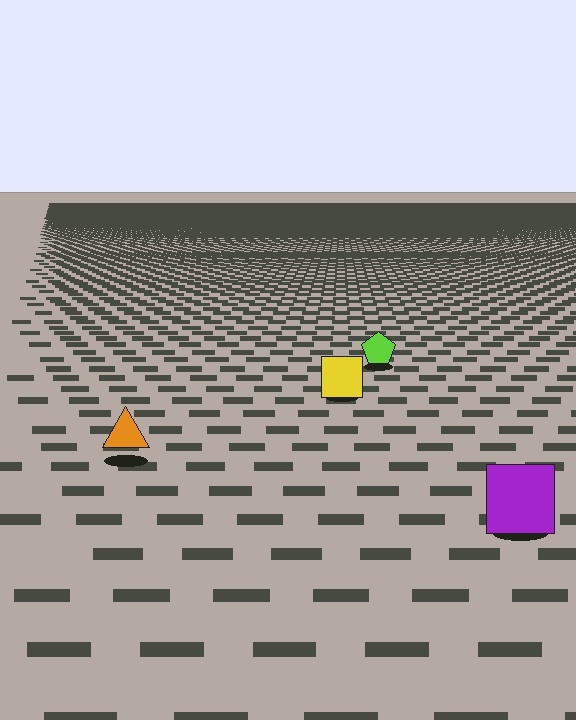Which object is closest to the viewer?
The purple square is closest. The texture marks near it are larger and more spread out.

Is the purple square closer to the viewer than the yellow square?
Yes. The purple square is closer — you can tell from the texture gradient: the ground texture is coarser near it.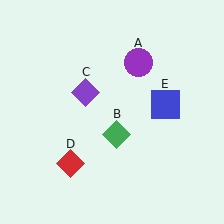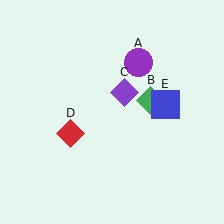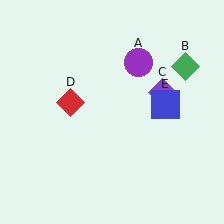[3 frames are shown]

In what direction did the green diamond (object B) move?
The green diamond (object B) moved up and to the right.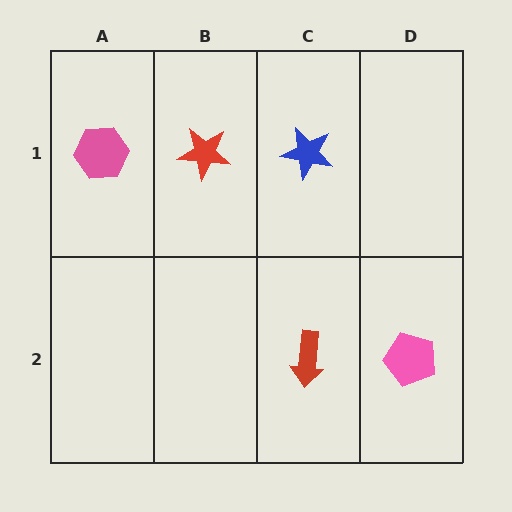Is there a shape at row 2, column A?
No, that cell is empty.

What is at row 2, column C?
A red arrow.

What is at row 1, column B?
A red star.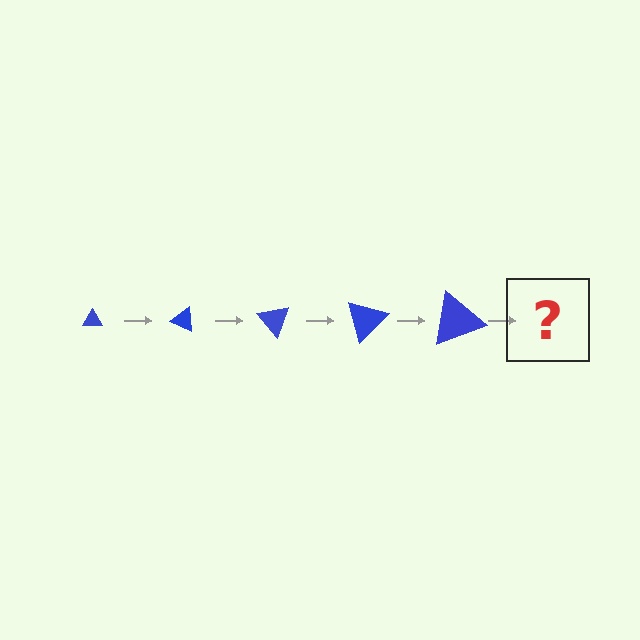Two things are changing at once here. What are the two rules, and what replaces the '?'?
The two rules are that the triangle grows larger each step and it rotates 25 degrees each step. The '?' should be a triangle, larger than the previous one and rotated 125 degrees from the start.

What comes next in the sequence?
The next element should be a triangle, larger than the previous one and rotated 125 degrees from the start.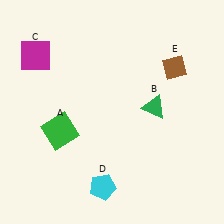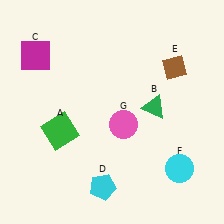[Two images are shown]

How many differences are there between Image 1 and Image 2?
There are 2 differences between the two images.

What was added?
A cyan circle (F), a pink circle (G) were added in Image 2.